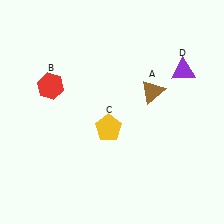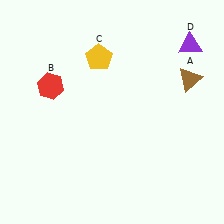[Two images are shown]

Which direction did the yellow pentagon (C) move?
The yellow pentagon (C) moved up.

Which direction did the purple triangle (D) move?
The purple triangle (D) moved up.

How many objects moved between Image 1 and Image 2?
3 objects moved between the two images.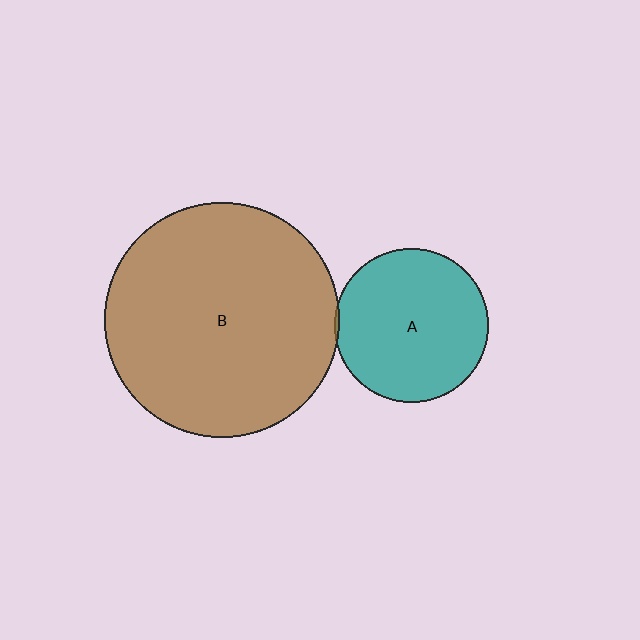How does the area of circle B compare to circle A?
Approximately 2.3 times.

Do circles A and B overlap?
Yes.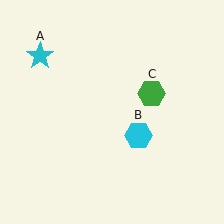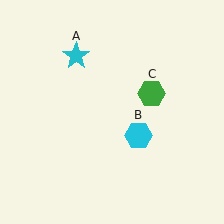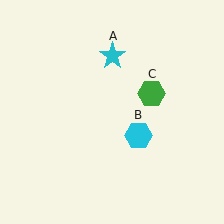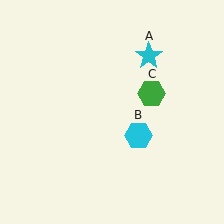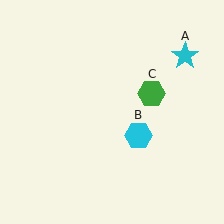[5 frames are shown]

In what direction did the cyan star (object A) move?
The cyan star (object A) moved right.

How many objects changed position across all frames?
1 object changed position: cyan star (object A).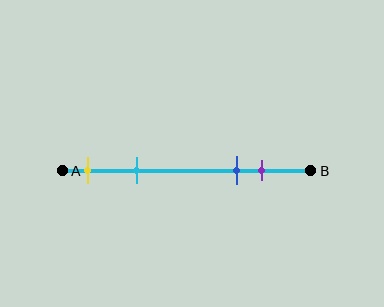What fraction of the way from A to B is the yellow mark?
The yellow mark is approximately 10% (0.1) of the way from A to B.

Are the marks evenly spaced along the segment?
No, the marks are not evenly spaced.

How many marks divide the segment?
There are 4 marks dividing the segment.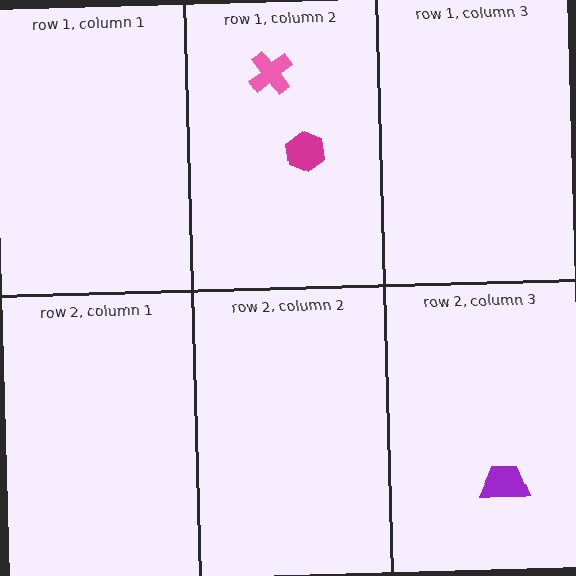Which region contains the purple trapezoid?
The row 2, column 3 region.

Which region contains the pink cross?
The row 1, column 2 region.